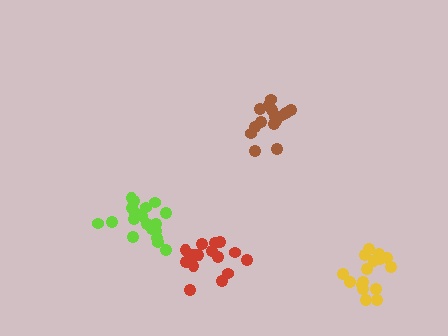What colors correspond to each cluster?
The clusters are colored: yellow, brown, red, lime.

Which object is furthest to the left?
The lime cluster is leftmost.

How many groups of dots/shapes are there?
There are 4 groups.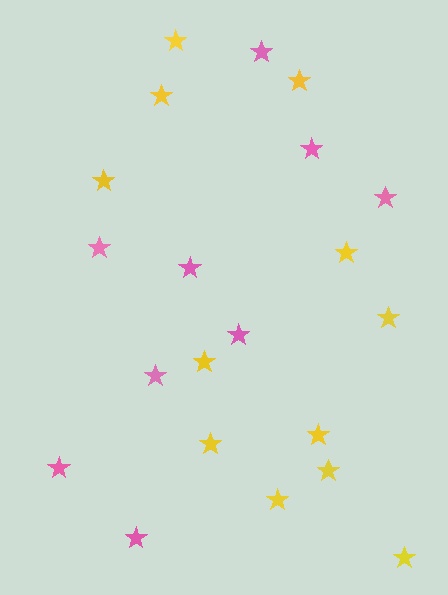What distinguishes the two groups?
There are 2 groups: one group of yellow stars (12) and one group of pink stars (9).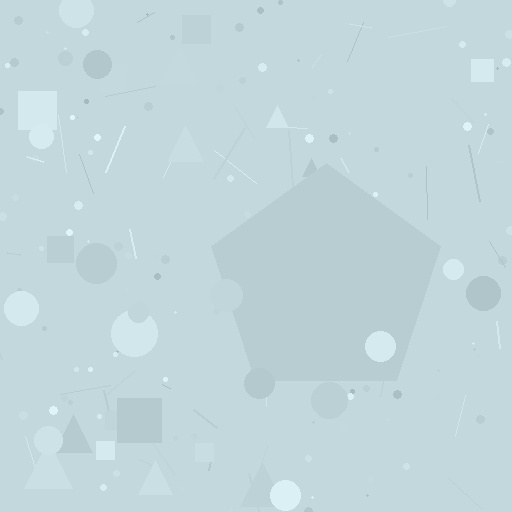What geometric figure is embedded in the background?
A pentagon is embedded in the background.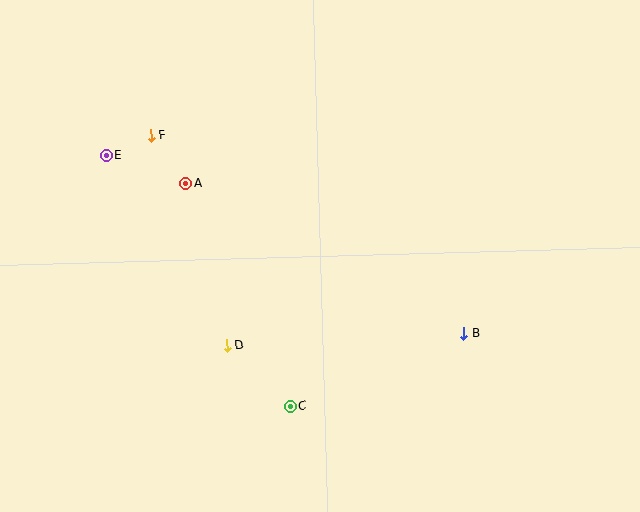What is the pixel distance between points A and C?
The distance between A and C is 246 pixels.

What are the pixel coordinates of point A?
Point A is at (186, 184).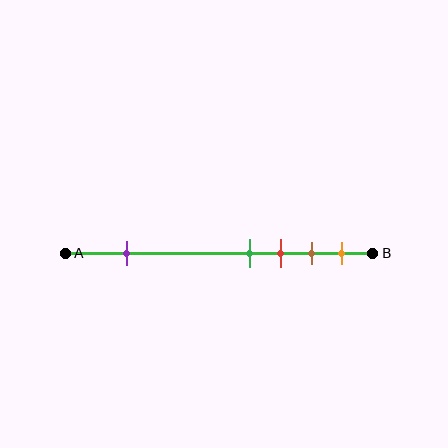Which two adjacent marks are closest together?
The green and red marks are the closest adjacent pair.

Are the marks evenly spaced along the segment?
No, the marks are not evenly spaced.